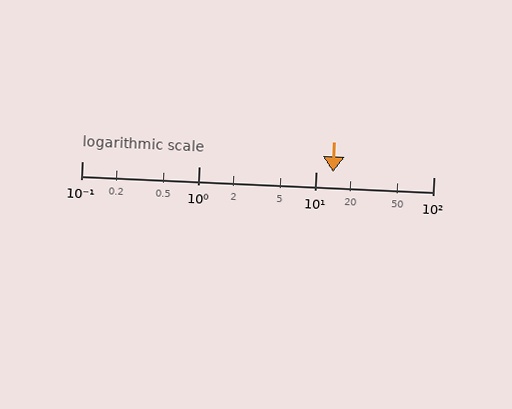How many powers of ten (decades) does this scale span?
The scale spans 3 decades, from 0.1 to 100.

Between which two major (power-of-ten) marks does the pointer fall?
The pointer is between 10 and 100.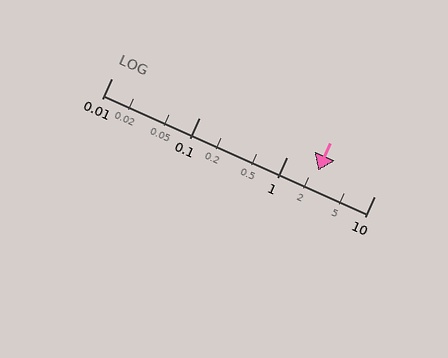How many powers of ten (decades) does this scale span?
The scale spans 3 decades, from 0.01 to 10.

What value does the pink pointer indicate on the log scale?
The pointer indicates approximately 2.3.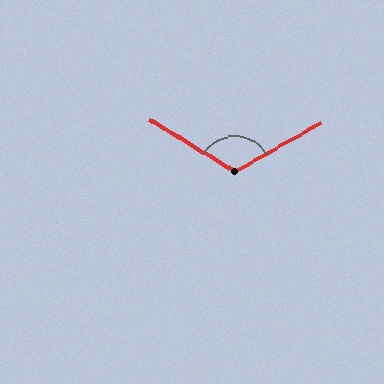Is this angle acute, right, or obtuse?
It is obtuse.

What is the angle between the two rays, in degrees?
Approximately 119 degrees.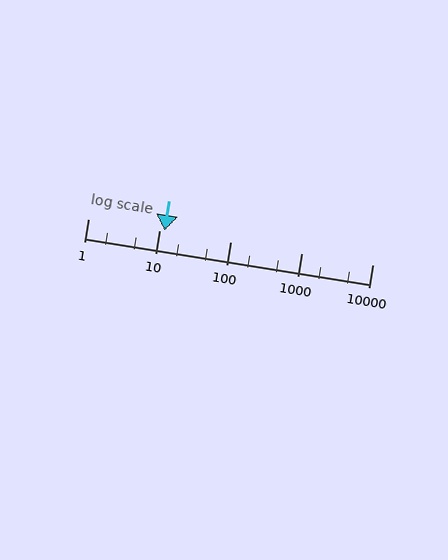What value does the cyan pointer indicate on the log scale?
The pointer indicates approximately 12.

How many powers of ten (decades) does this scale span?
The scale spans 4 decades, from 1 to 10000.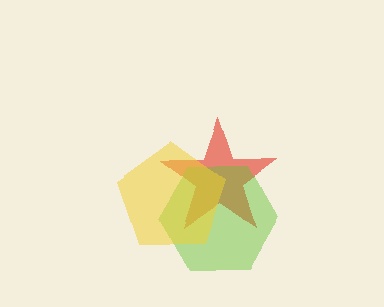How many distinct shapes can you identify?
There are 3 distinct shapes: a red star, a lime hexagon, a yellow pentagon.